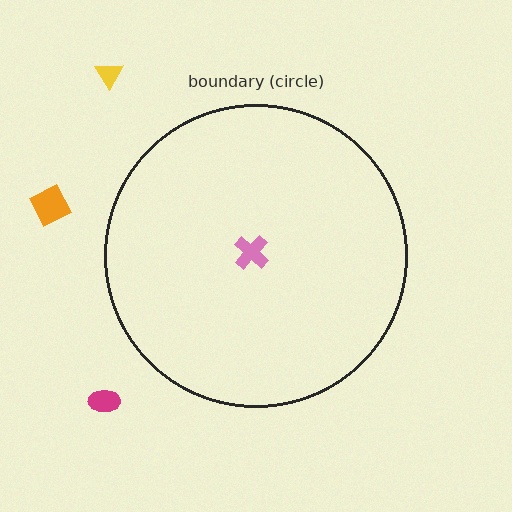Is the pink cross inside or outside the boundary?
Inside.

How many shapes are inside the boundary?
1 inside, 3 outside.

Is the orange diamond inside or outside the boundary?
Outside.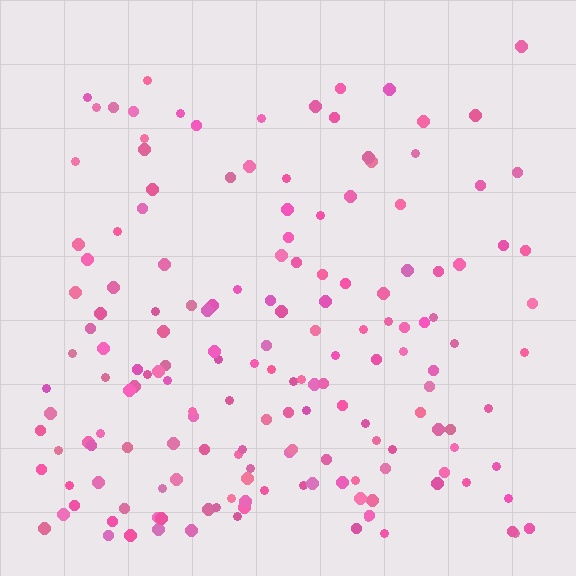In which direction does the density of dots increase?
From top to bottom, with the bottom side densest.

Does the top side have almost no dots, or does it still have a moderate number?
Still a moderate number, just noticeably fewer than the bottom.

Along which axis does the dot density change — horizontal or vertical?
Vertical.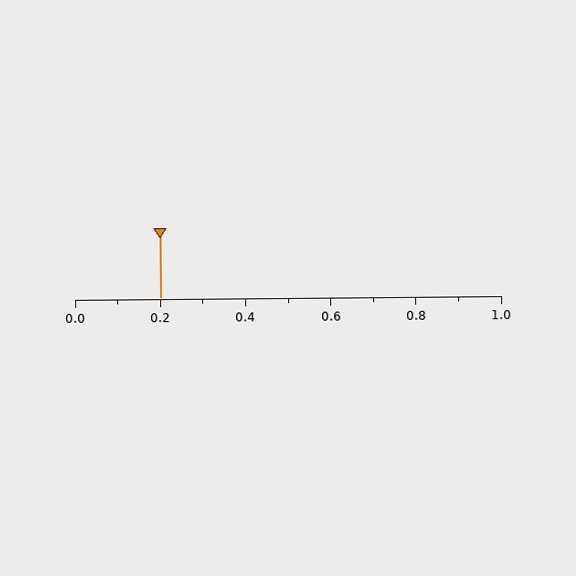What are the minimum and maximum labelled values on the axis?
The axis runs from 0.0 to 1.0.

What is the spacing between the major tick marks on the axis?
The major ticks are spaced 0.2 apart.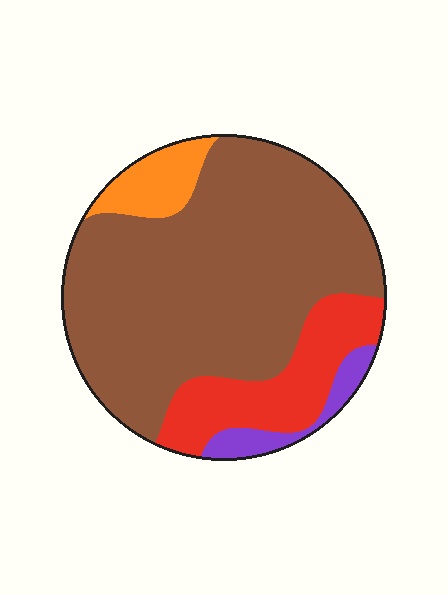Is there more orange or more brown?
Brown.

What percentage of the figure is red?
Red covers 18% of the figure.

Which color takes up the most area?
Brown, at roughly 70%.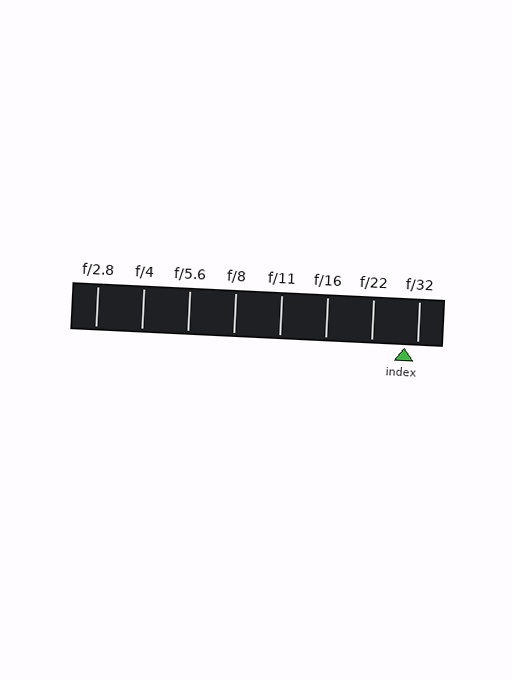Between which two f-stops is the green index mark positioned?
The index mark is between f/22 and f/32.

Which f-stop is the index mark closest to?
The index mark is closest to f/32.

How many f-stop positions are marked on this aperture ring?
There are 8 f-stop positions marked.